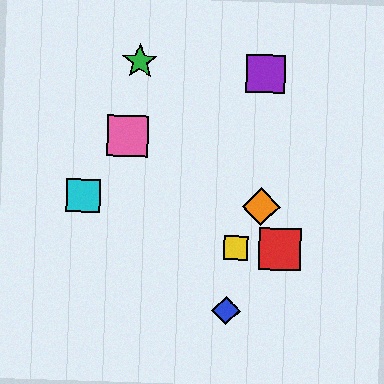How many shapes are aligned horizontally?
2 shapes (the red square, the yellow square) are aligned horizontally.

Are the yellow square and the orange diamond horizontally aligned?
No, the yellow square is at y≈248 and the orange diamond is at y≈206.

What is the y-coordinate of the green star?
The green star is at y≈62.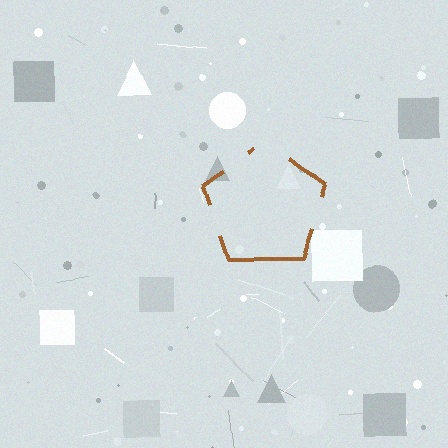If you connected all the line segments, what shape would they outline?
They would outline a pentagon.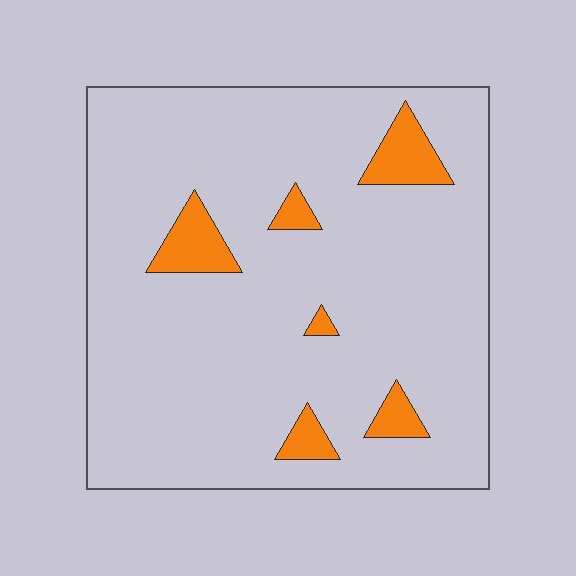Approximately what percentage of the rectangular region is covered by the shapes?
Approximately 10%.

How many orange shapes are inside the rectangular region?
6.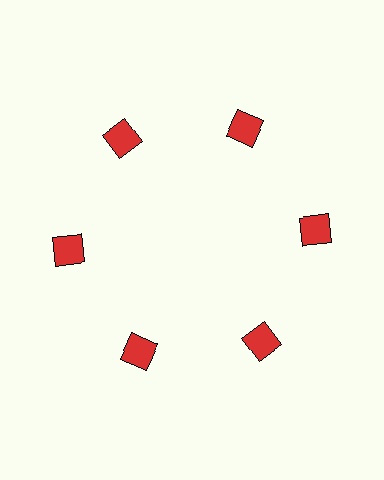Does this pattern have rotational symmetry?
Yes, this pattern has 6-fold rotational symmetry. It looks the same after rotating 60 degrees around the center.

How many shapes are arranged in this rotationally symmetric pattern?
There are 6 shapes, arranged in 6 groups of 1.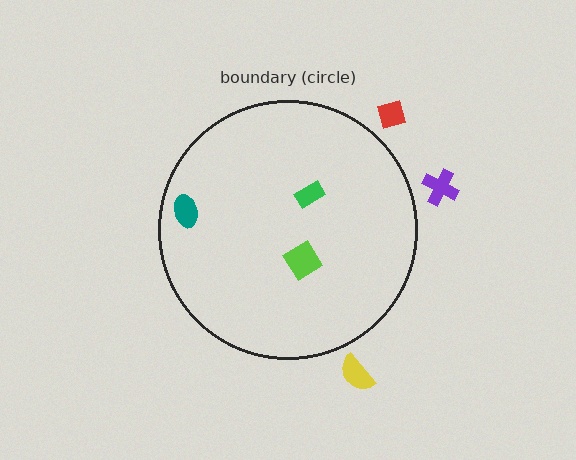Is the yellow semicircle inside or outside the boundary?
Outside.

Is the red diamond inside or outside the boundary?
Outside.